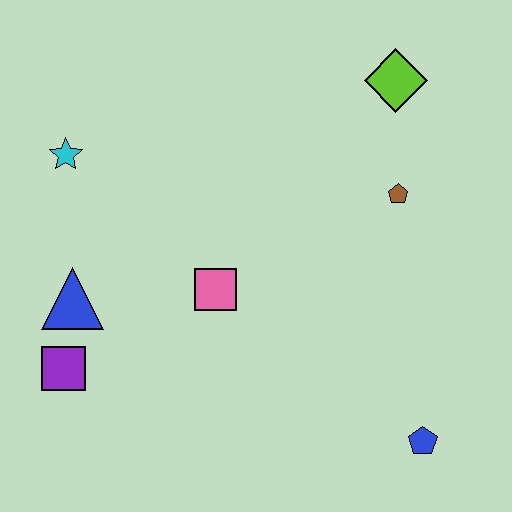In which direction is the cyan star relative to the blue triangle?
The cyan star is above the blue triangle.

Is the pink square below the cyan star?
Yes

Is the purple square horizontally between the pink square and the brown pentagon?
No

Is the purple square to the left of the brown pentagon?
Yes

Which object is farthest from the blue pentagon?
The cyan star is farthest from the blue pentagon.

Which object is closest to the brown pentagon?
The lime diamond is closest to the brown pentagon.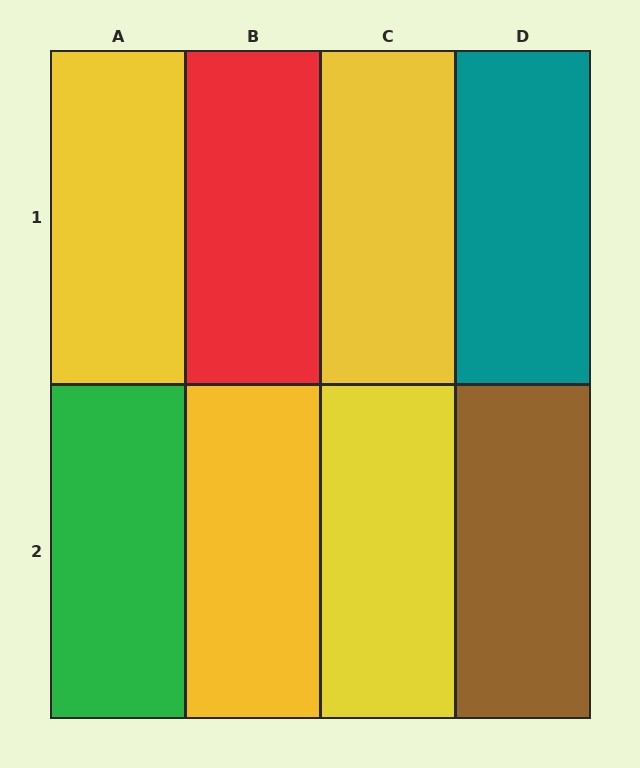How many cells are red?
1 cell is red.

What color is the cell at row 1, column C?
Yellow.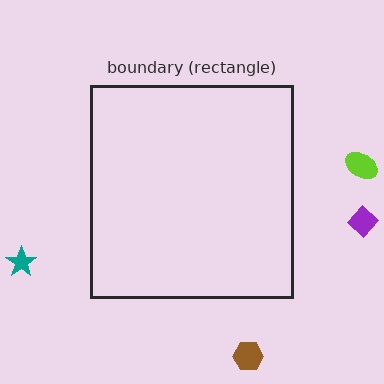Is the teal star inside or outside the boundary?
Outside.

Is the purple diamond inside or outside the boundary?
Outside.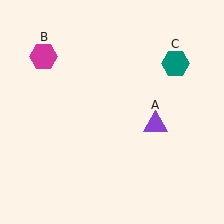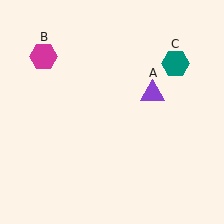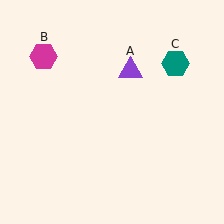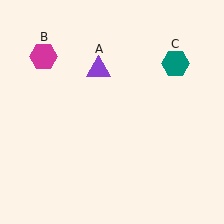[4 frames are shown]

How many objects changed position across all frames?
1 object changed position: purple triangle (object A).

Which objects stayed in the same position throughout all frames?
Magenta hexagon (object B) and teal hexagon (object C) remained stationary.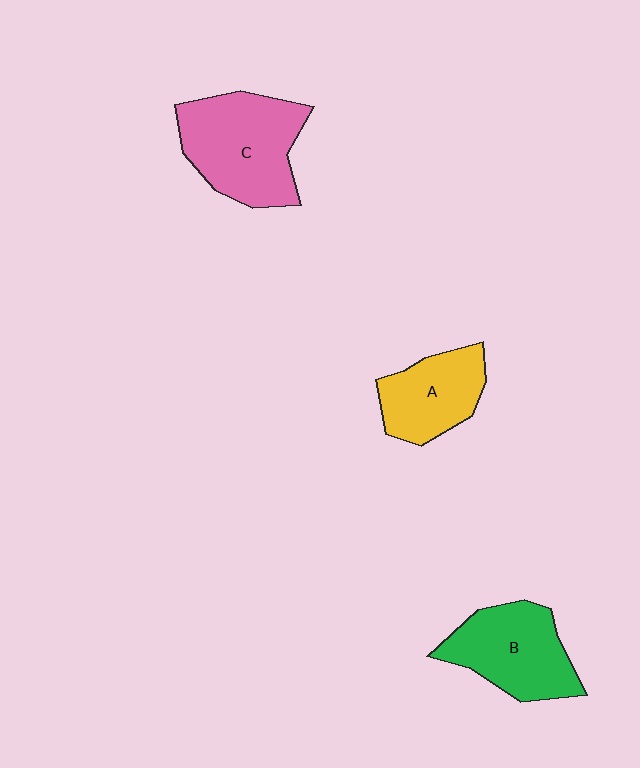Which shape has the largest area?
Shape C (pink).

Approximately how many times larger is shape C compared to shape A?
Approximately 1.5 times.